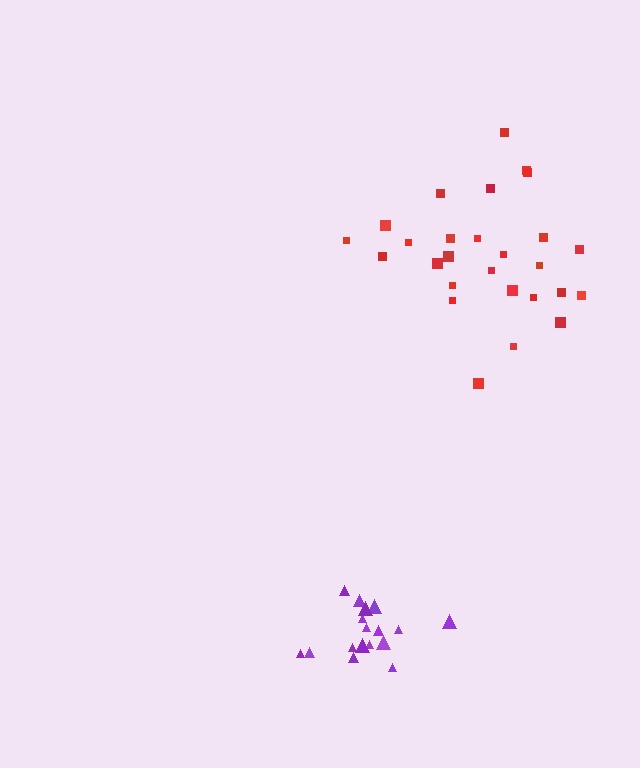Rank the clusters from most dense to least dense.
purple, red.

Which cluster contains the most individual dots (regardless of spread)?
Red (27).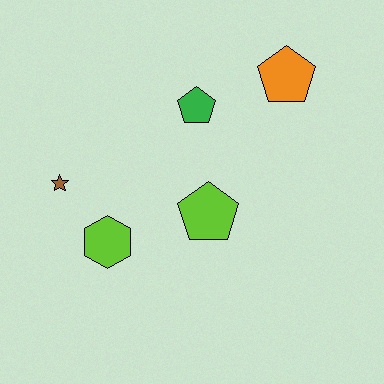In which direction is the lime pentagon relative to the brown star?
The lime pentagon is to the right of the brown star.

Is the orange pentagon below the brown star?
No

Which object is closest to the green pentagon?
The orange pentagon is closest to the green pentagon.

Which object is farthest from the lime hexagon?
The orange pentagon is farthest from the lime hexagon.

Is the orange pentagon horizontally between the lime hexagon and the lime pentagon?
No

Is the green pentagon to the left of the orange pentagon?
Yes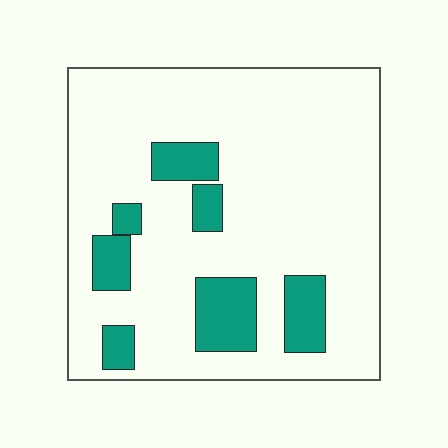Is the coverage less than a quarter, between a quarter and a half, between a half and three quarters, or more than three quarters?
Less than a quarter.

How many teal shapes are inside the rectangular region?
7.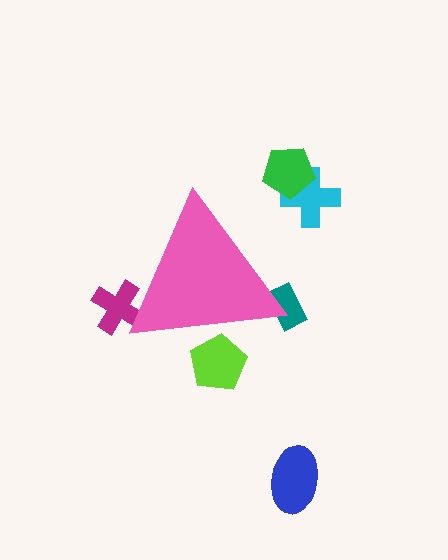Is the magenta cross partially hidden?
Yes, the magenta cross is partially hidden behind the pink triangle.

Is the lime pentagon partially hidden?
Yes, the lime pentagon is partially hidden behind the pink triangle.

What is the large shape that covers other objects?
A pink triangle.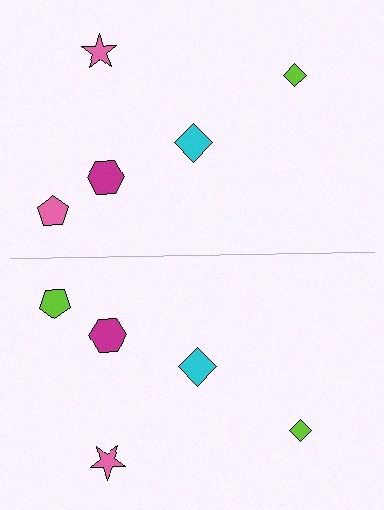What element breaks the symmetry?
The lime pentagon on the bottom side breaks the symmetry — its mirror counterpart is pink.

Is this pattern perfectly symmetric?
No, the pattern is not perfectly symmetric. The lime pentagon on the bottom side breaks the symmetry — its mirror counterpart is pink.